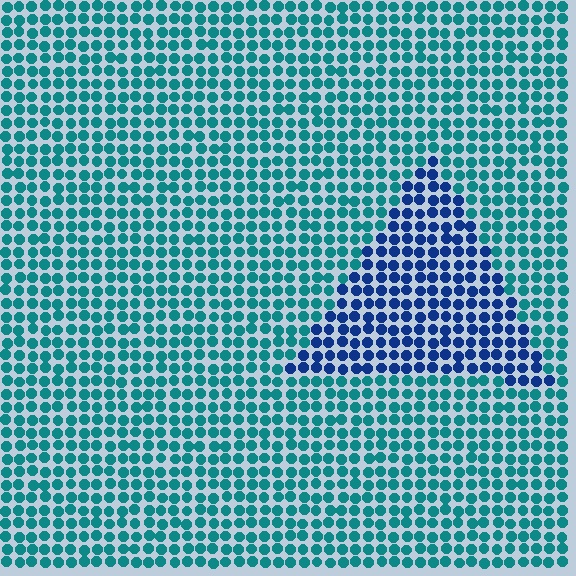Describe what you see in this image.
The image is filled with small teal elements in a uniform arrangement. A triangle-shaped region is visible where the elements are tinted to a slightly different hue, forming a subtle color boundary.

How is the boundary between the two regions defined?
The boundary is defined purely by a slight shift in hue (about 43 degrees). Spacing, size, and orientation are identical on both sides.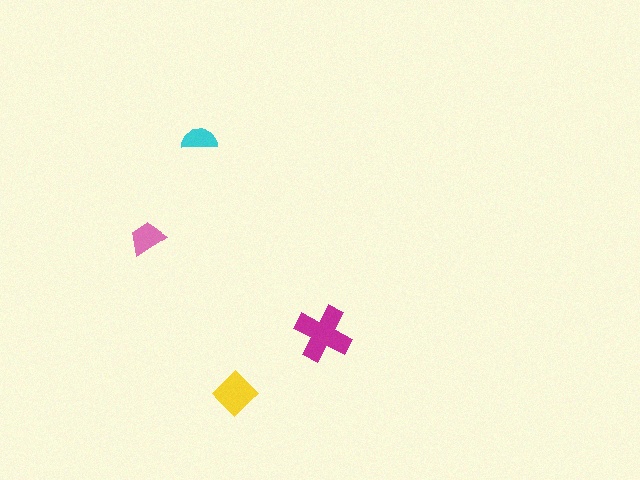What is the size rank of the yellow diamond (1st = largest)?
2nd.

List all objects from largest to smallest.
The magenta cross, the yellow diamond, the pink trapezoid, the cyan semicircle.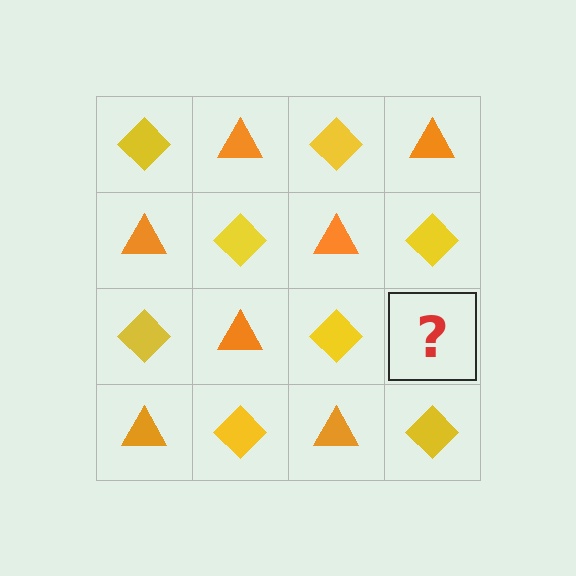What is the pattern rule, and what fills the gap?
The rule is that it alternates yellow diamond and orange triangle in a checkerboard pattern. The gap should be filled with an orange triangle.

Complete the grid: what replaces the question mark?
The question mark should be replaced with an orange triangle.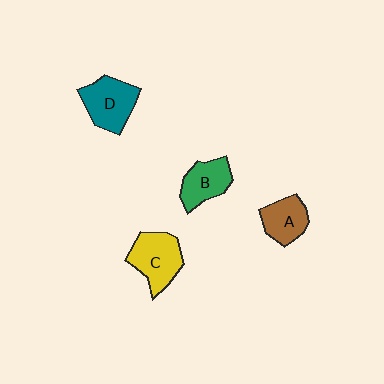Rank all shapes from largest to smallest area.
From largest to smallest: C (yellow), D (teal), B (green), A (brown).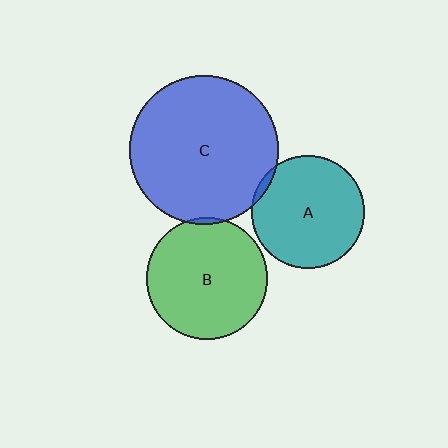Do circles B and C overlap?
Yes.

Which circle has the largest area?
Circle C (blue).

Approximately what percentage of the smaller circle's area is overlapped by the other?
Approximately 5%.